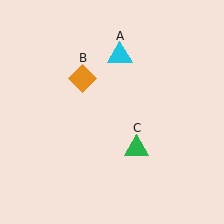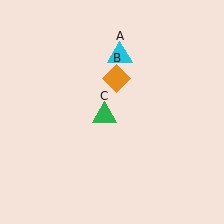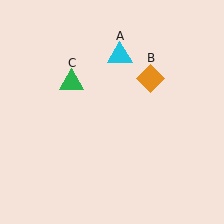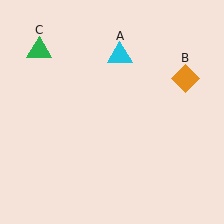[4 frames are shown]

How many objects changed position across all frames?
2 objects changed position: orange diamond (object B), green triangle (object C).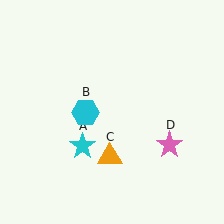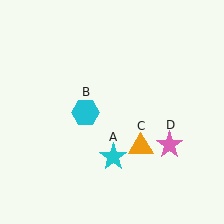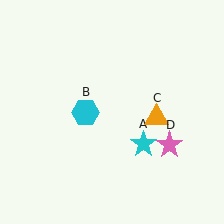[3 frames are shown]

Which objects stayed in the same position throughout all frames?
Cyan hexagon (object B) and pink star (object D) remained stationary.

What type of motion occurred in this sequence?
The cyan star (object A), orange triangle (object C) rotated counterclockwise around the center of the scene.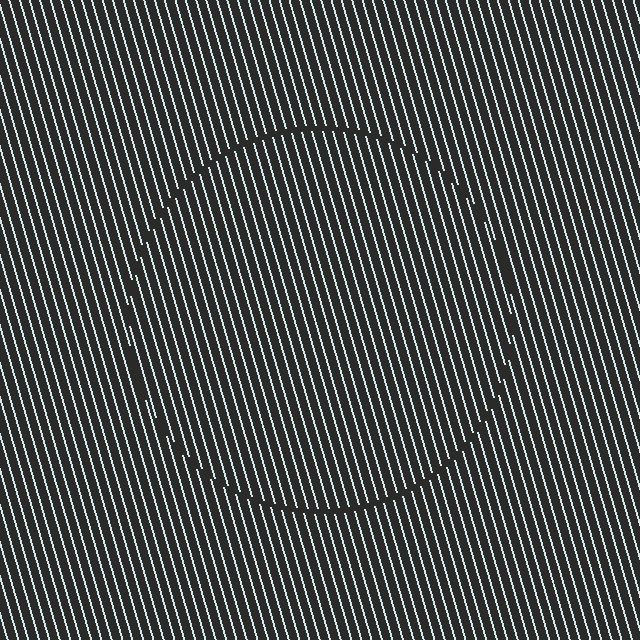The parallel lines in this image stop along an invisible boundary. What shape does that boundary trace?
An illusory circle. The interior of the shape contains the same grating, shifted by half a period — the contour is defined by the phase discontinuity where line-ends from the inner and outer gratings abut.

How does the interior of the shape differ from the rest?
The interior of the shape contains the same grating, shifted by half a period — the contour is defined by the phase discontinuity where line-ends from the inner and outer gratings abut.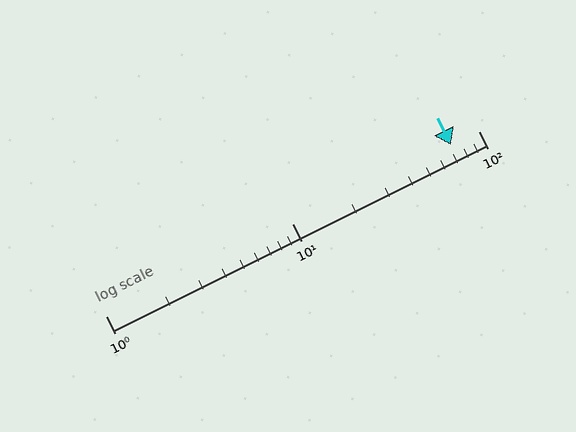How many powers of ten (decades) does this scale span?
The scale spans 2 decades, from 1 to 100.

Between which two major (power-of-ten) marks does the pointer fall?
The pointer is between 10 and 100.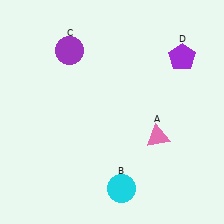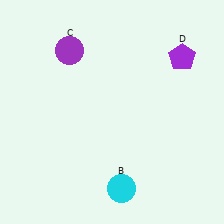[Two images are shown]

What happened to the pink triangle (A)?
The pink triangle (A) was removed in Image 2. It was in the bottom-right area of Image 1.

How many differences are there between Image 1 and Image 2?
There is 1 difference between the two images.